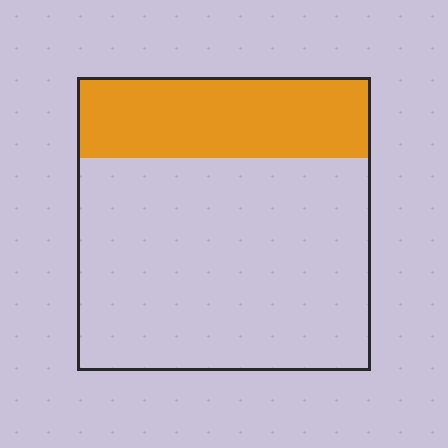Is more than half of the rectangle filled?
No.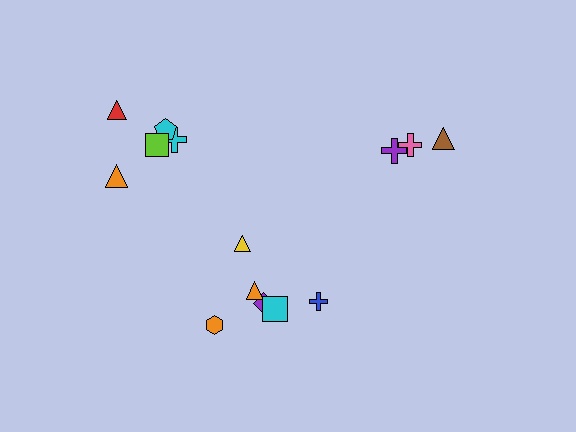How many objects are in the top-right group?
There are 3 objects.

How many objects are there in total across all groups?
There are 14 objects.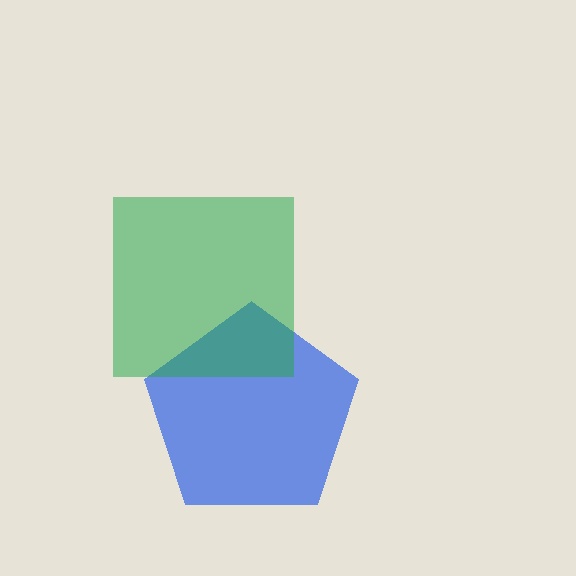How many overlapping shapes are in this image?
There are 2 overlapping shapes in the image.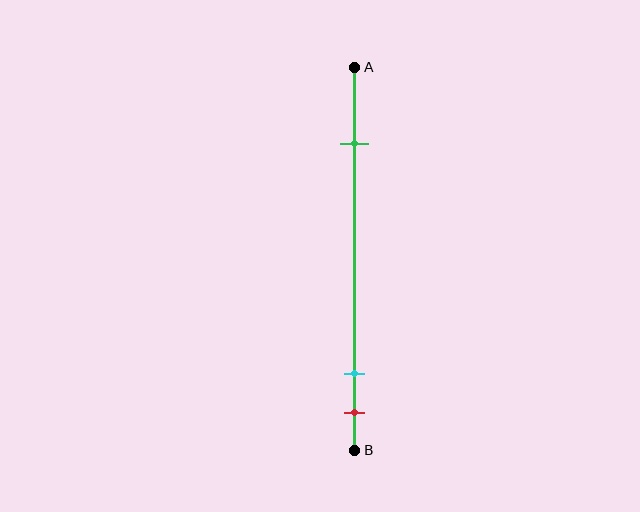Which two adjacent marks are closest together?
The cyan and red marks are the closest adjacent pair.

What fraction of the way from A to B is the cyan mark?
The cyan mark is approximately 80% (0.8) of the way from A to B.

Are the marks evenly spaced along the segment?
No, the marks are not evenly spaced.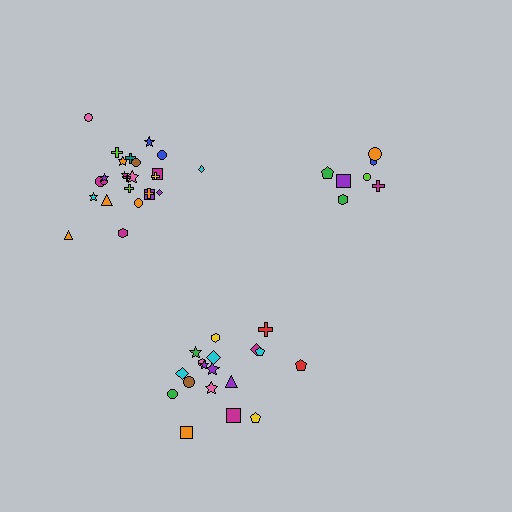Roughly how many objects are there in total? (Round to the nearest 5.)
Roughly 50 objects in total.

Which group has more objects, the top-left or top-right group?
The top-left group.